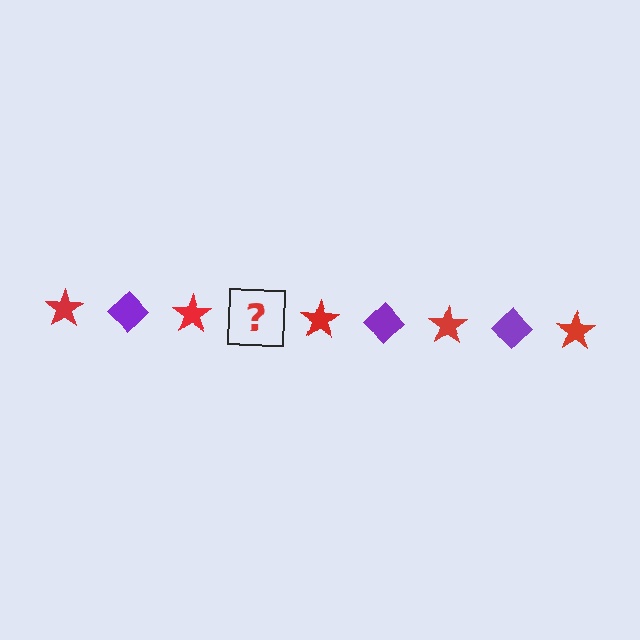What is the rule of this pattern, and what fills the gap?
The rule is that the pattern alternates between red star and purple diamond. The gap should be filled with a purple diamond.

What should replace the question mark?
The question mark should be replaced with a purple diamond.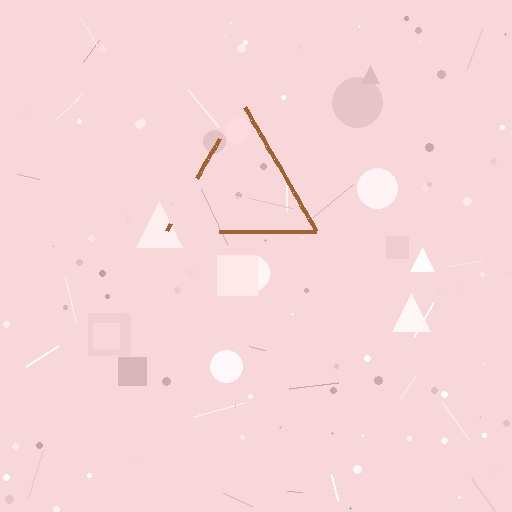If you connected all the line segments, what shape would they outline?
They would outline a triangle.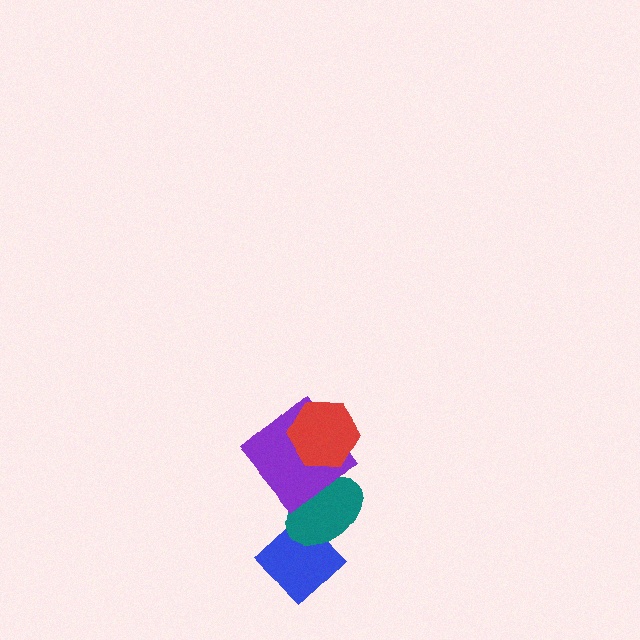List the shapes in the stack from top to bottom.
From top to bottom: the red hexagon, the purple diamond, the teal ellipse, the blue diamond.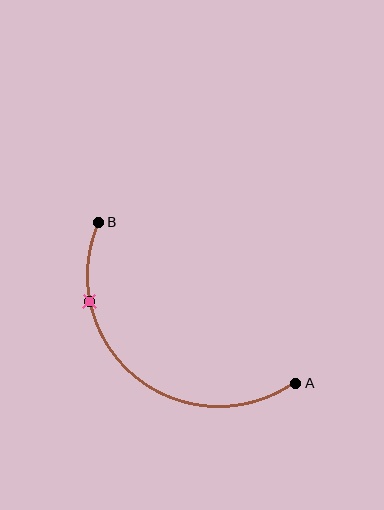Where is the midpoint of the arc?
The arc midpoint is the point on the curve farthest from the straight line joining A and B. It sits below and to the left of that line.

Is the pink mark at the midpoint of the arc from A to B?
No. The pink mark lies on the arc but is closer to endpoint B. The arc midpoint would be at the point on the curve equidistant along the arc from both A and B.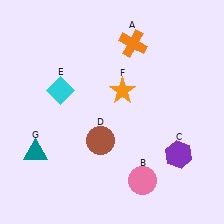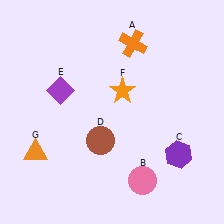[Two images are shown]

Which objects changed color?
E changed from cyan to purple. G changed from teal to orange.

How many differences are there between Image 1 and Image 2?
There are 2 differences between the two images.